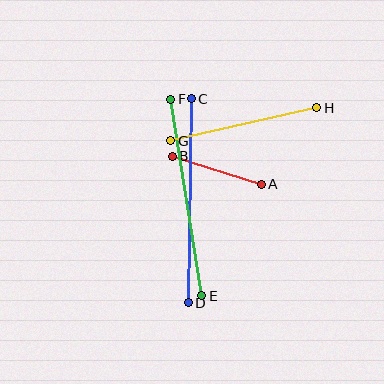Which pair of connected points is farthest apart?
Points C and D are farthest apart.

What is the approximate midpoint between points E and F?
The midpoint is at approximately (186, 197) pixels.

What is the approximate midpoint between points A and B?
The midpoint is at approximately (217, 170) pixels.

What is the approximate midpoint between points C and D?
The midpoint is at approximately (190, 201) pixels.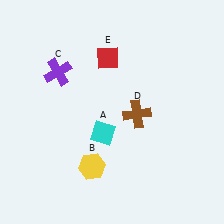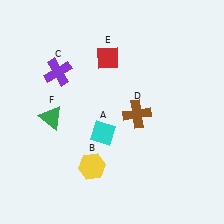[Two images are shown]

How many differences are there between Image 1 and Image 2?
There is 1 difference between the two images.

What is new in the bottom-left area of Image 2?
A green triangle (F) was added in the bottom-left area of Image 2.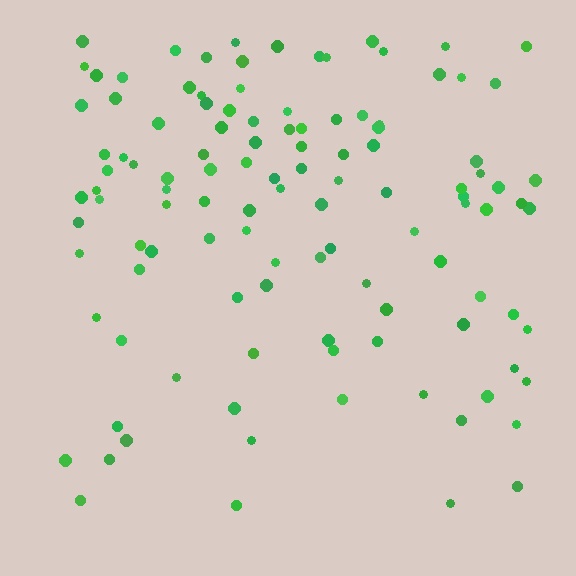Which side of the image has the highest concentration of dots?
The top.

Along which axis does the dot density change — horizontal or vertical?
Vertical.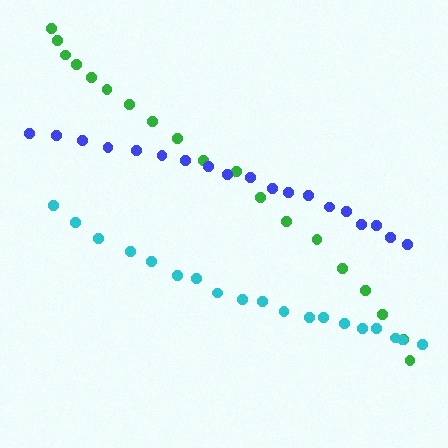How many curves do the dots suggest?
There are 3 distinct paths.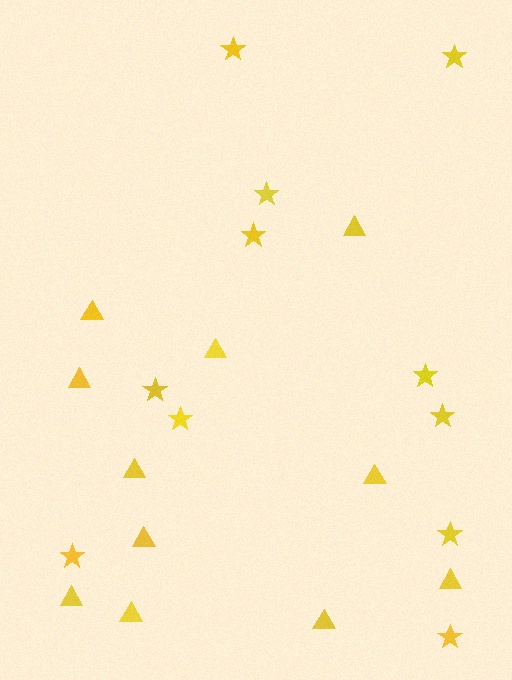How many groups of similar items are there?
There are 2 groups: one group of triangles (11) and one group of stars (11).